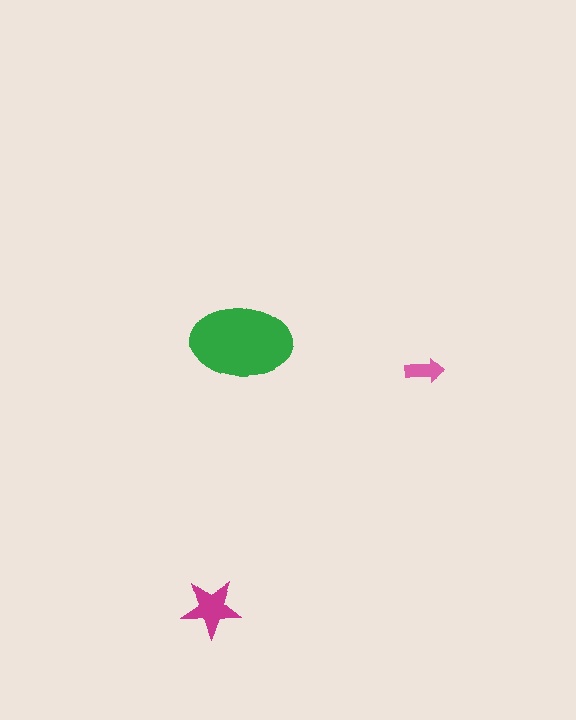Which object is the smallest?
The pink arrow.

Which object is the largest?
The green ellipse.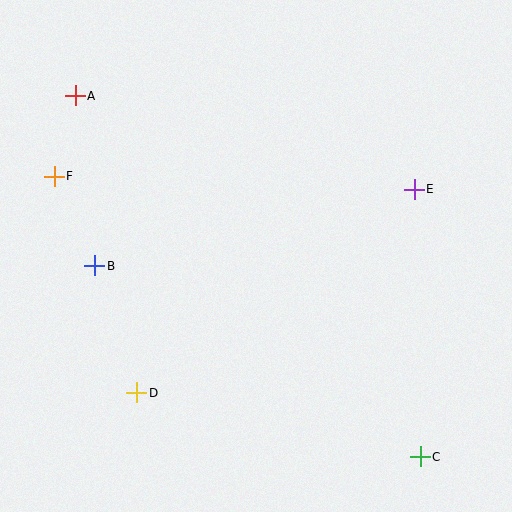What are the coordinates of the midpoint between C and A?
The midpoint between C and A is at (248, 276).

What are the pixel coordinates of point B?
Point B is at (95, 266).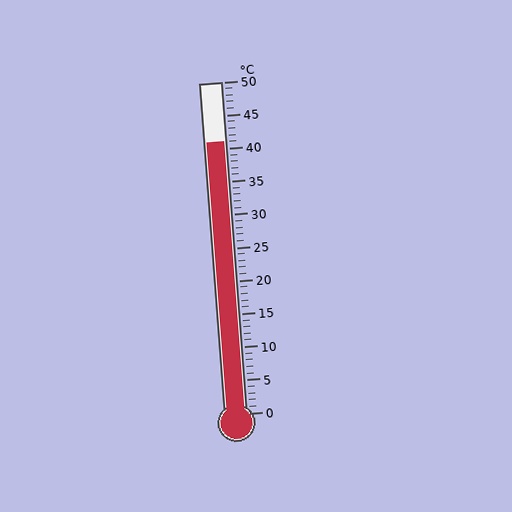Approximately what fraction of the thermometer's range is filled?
The thermometer is filled to approximately 80% of its range.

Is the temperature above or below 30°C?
The temperature is above 30°C.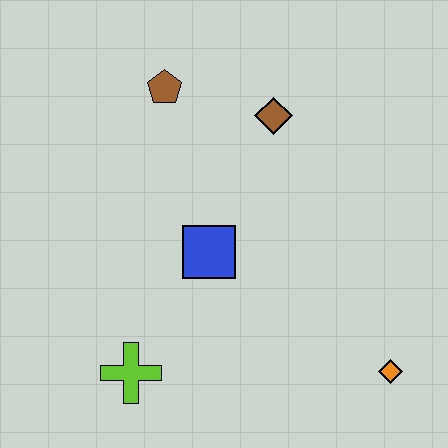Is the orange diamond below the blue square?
Yes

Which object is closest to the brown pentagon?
The brown diamond is closest to the brown pentagon.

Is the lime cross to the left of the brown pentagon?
Yes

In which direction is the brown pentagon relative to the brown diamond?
The brown pentagon is to the left of the brown diamond.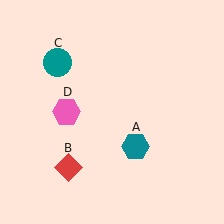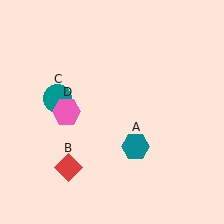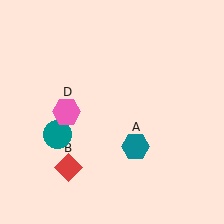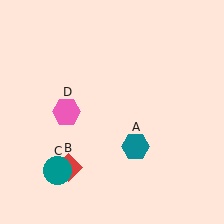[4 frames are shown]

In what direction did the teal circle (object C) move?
The teal circle (object C) moved down.